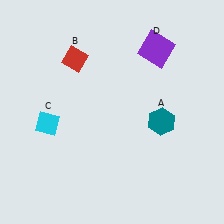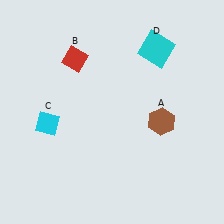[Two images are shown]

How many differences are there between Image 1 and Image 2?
There are 2 differences between the two images.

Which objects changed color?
A changed from teal to brown. D changed from purple to cyan.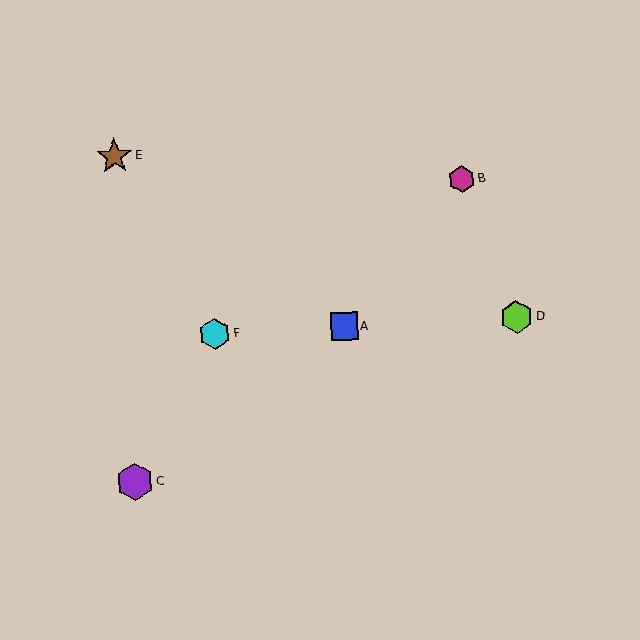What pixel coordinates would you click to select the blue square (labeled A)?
Click at (344, 326) to select the blue square A.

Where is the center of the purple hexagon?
The center of the purple hexagon is at (135, 482).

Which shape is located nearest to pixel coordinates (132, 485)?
The purple hexagon (labeled C) at (135, 482) is nearest to that location.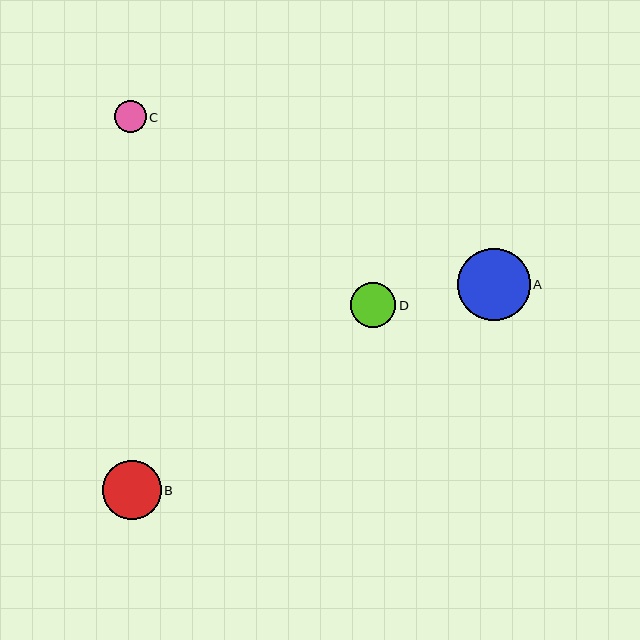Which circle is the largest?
Circle A is the largest with a size of approximately 72 pixels.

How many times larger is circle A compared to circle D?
Circle A is approximately 1.6 times the size of circle D.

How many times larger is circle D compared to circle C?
Circle D is approximately 1.4 times the size of circle C.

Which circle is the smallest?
Circle C is the smallest with a size of approximately 31 pixels.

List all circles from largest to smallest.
From largest to smallest: A, B, D, C.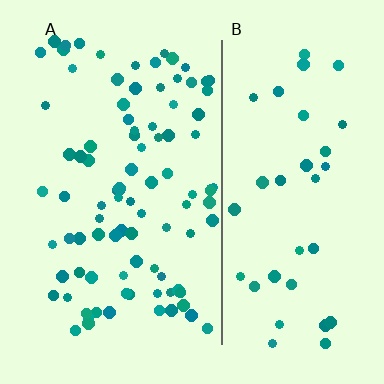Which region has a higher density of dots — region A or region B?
A (the left).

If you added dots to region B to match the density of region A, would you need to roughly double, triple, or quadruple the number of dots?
Approximately double.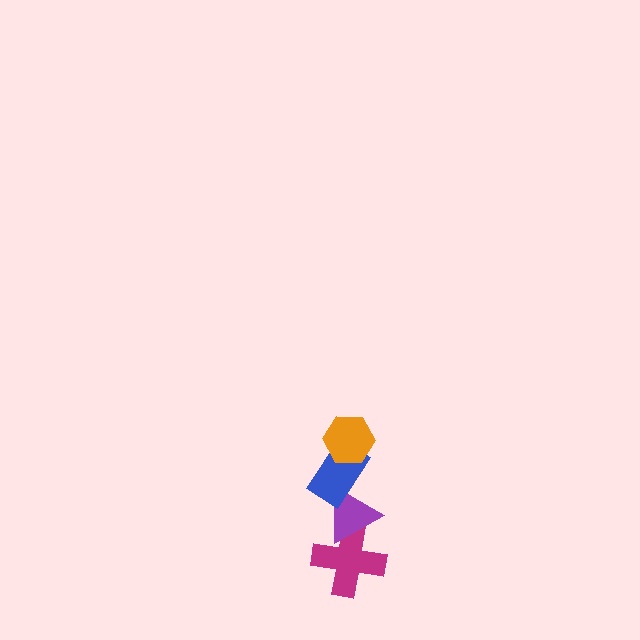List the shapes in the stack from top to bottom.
From top to bottom: the orange hexagon, the blue rectangle, the purple triangle, the magenta cross.